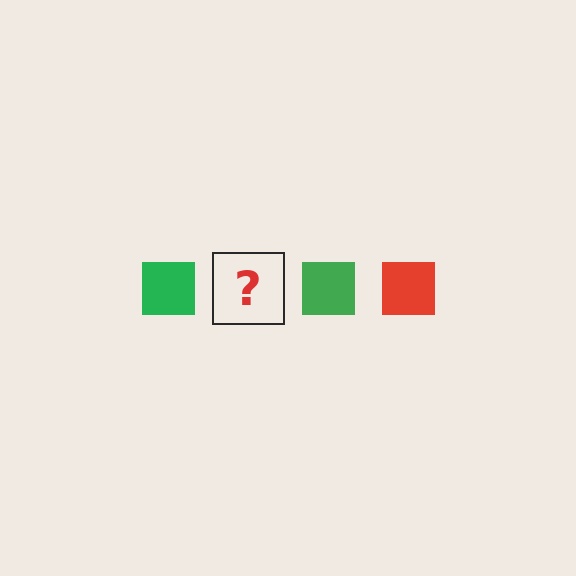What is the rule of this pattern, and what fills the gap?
The rule is that the pattern cycles through green, red squares. The gap should be filled with a red square.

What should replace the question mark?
The question mark should be replaced with a red square.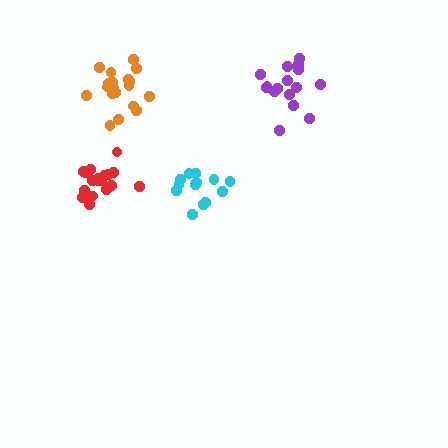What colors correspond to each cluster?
The clusters are colored: purple, red, orange, cyan.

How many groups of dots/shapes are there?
There are 4 groups.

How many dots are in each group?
Group 1: 16 dots, Group 2: 19 dots, Group 3: 19 dots, Group 4: 13 dots (67 total).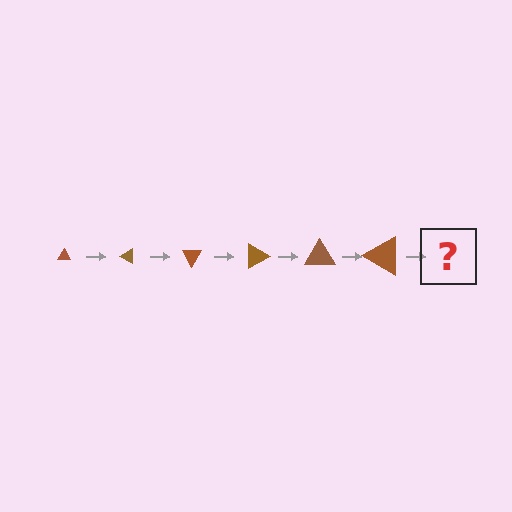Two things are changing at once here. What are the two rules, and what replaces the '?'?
The two rules are that the triangle grows larger each step and it rotates 30 degrees each step. The '?' should be a triangle, larger than the previous one and rotated 180 degrees from the start.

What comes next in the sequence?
The next element should be a triangle, larger than the previous one and rotated 180 degrees from the start.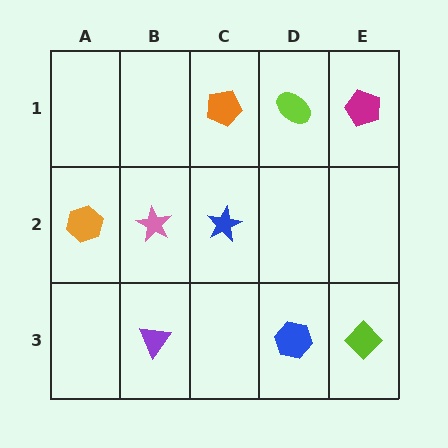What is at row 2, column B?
A pink star.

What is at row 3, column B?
A purple triangle.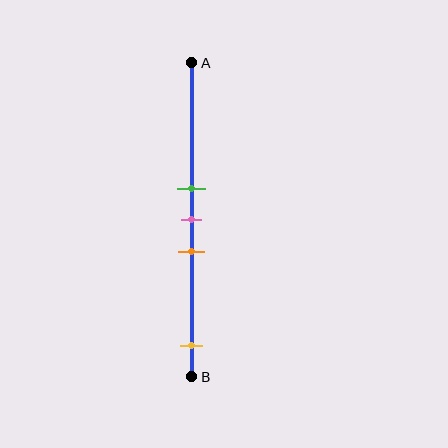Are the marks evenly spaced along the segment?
No, the marks are not evenly spaced.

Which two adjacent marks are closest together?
The green and pink marks are the closest adjacent pair.